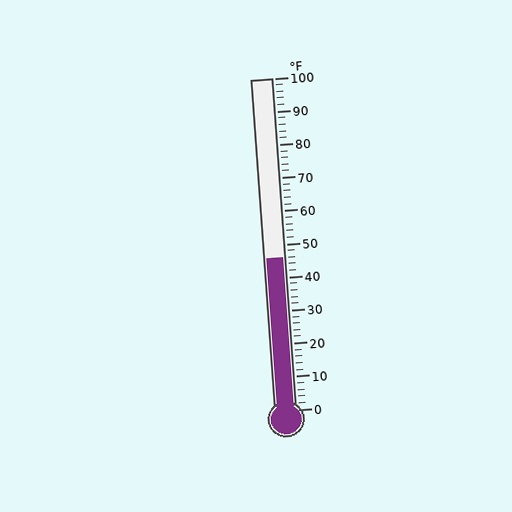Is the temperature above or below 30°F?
The temperature is above 30°F.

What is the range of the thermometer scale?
The thermometer scale ranges from 0°F to 100°F.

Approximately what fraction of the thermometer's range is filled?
The thermometer is filled to approximately 45% of its range.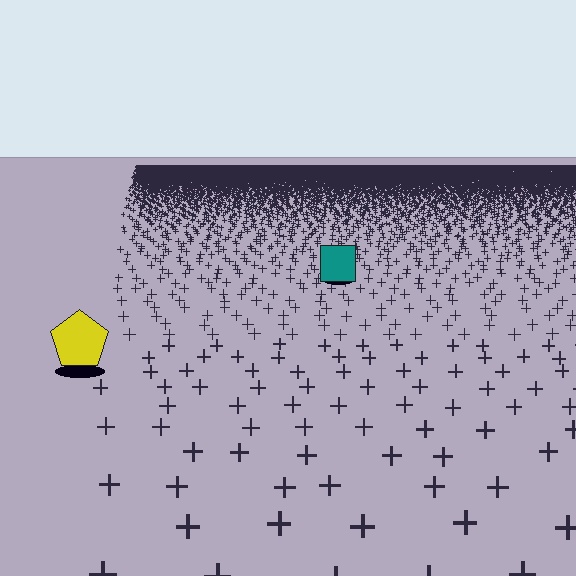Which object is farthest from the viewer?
The teal square is farthest from the viewer. It appears smaller and the ground texture around it is denser.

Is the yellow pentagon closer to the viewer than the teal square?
Yes. The yellow pentagon is closer — you can tell from the texture gradient: the ground texture is coarser near it.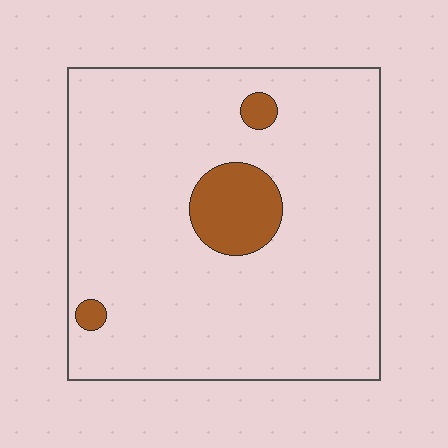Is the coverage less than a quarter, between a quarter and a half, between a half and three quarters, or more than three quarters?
Less than a quarter.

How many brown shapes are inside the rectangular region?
3.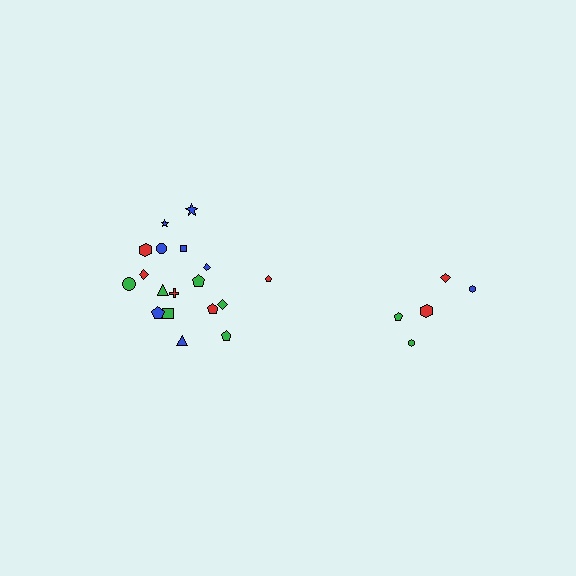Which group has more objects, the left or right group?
The left group.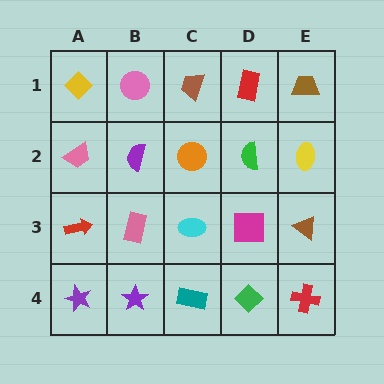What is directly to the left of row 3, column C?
A pink rectangle.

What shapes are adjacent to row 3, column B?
A purple semicircle (row 2, column B), a purple star (row 4, column B), a red arrow (row 3, column A), a cyan ellipse (row 3, column C).